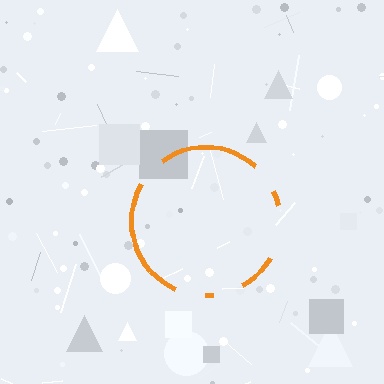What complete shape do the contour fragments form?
The contour fragments form a circle.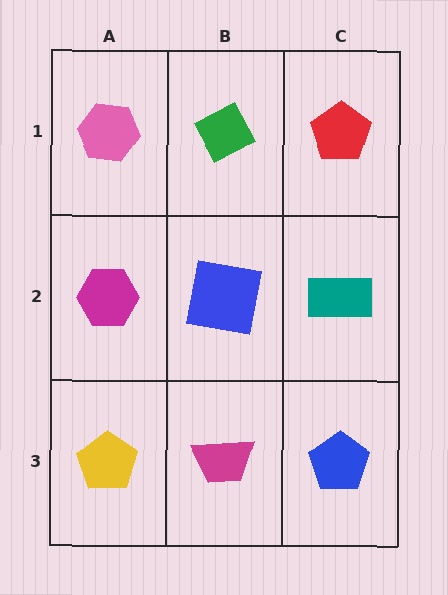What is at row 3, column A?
A yellow pentagon.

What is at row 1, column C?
A red pentagon.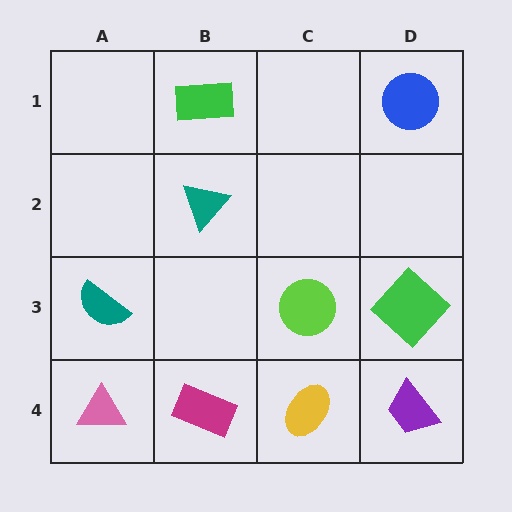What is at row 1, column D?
A blue circle.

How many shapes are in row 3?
3 shapes.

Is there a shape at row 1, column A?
No, that cell is empty.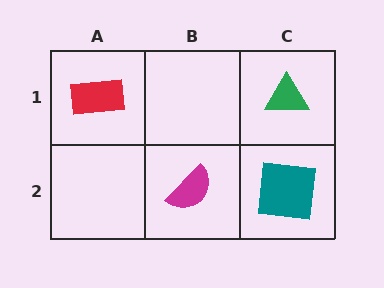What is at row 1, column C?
A green triangle.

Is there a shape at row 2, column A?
No, that cell is empty.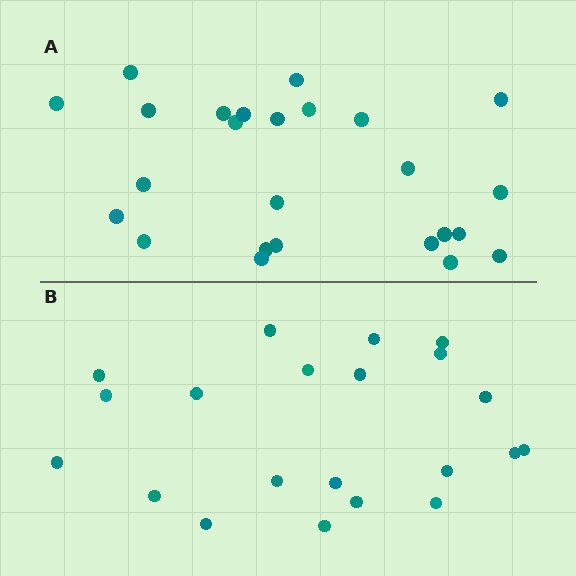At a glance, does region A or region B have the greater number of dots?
Region A (the top region) has more dots.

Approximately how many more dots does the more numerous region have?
Region A has about 4 more dots than region B.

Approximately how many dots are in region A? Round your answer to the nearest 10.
About 20 dots. (The exact count is 25, which rounds to 20.)